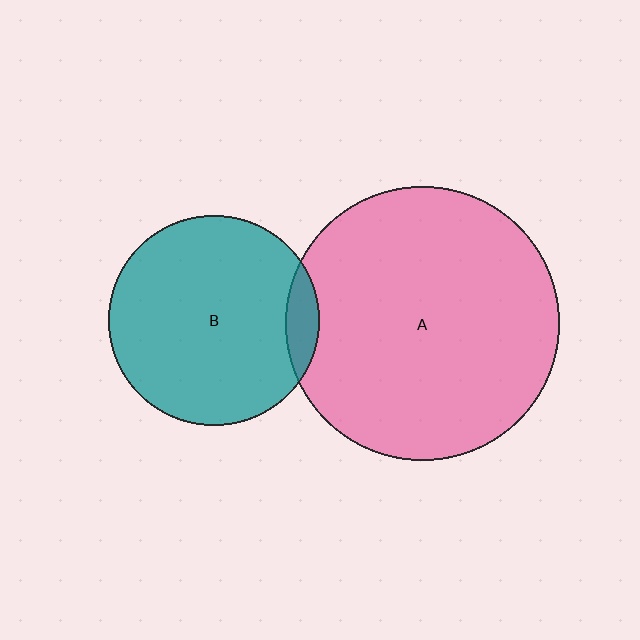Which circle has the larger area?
Circle A (pink).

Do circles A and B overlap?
Yes.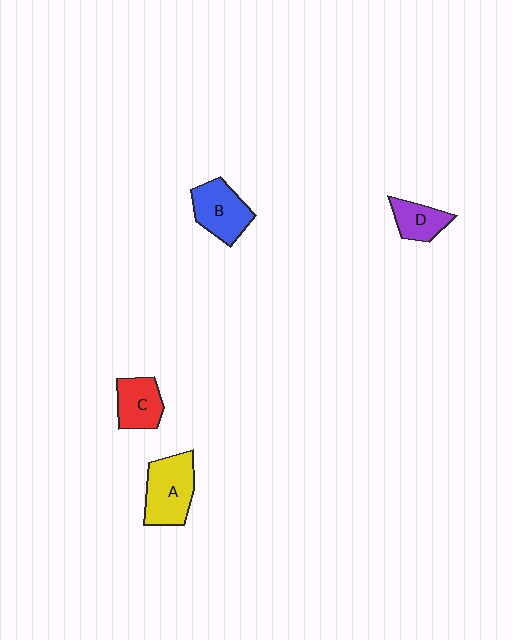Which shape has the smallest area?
Shape D (purple).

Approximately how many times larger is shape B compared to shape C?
Approximately 1.2 times.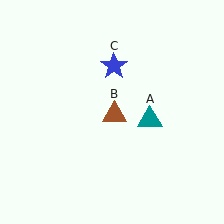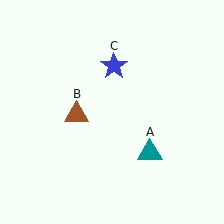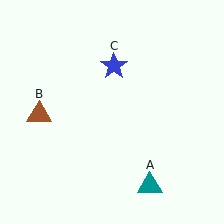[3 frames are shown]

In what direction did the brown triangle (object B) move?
The brown triangle (object B) moved left.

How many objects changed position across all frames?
2 objects changed position: teal triangle (object A), brown triangle (object B).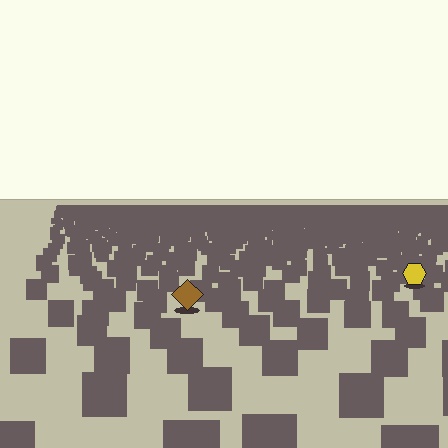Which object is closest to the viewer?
The brown diamond is closest. The texture marks near it are larger and more spread out.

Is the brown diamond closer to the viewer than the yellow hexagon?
Yes. The brown diamond is closer — you can tell from the texture gradient: the ground texture is coarser near it.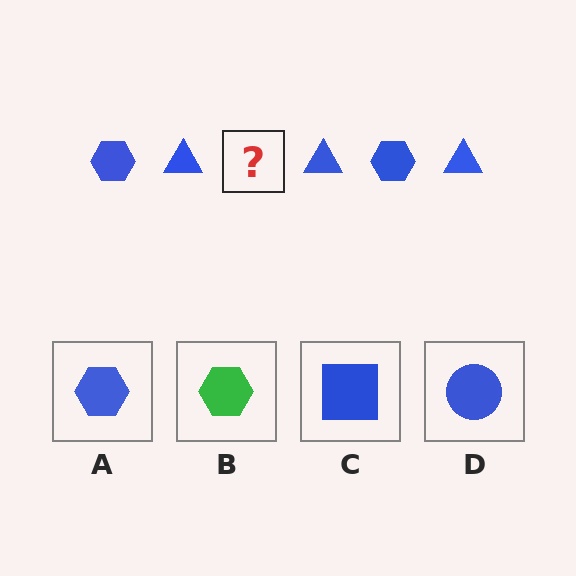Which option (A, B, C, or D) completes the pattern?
A.